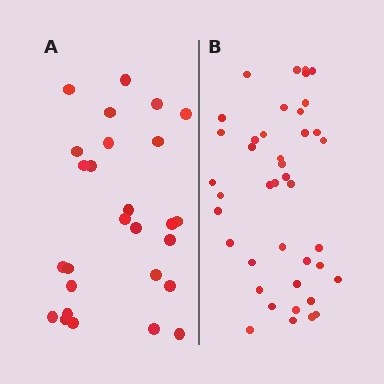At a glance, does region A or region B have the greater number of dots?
Region B (the right region) has more dots.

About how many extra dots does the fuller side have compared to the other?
Region B has approximately 15 more dots than region A.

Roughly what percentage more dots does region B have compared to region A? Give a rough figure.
About 50% more.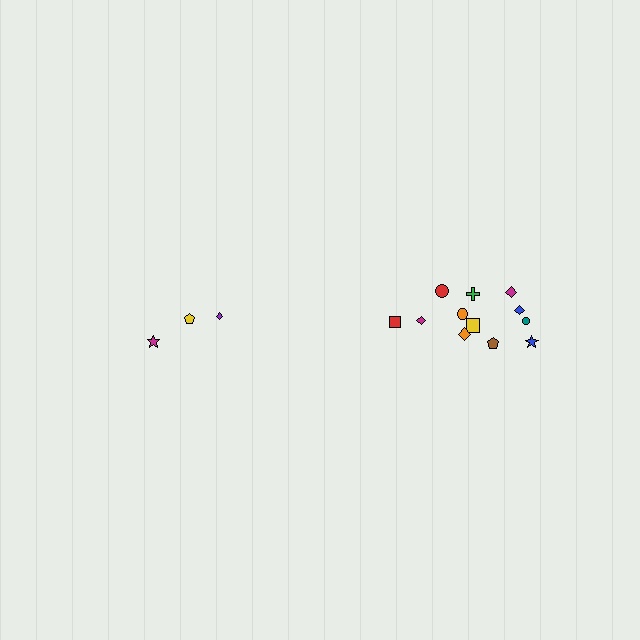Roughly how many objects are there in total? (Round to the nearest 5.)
Roughly 15 objects in total.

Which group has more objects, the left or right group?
The right group.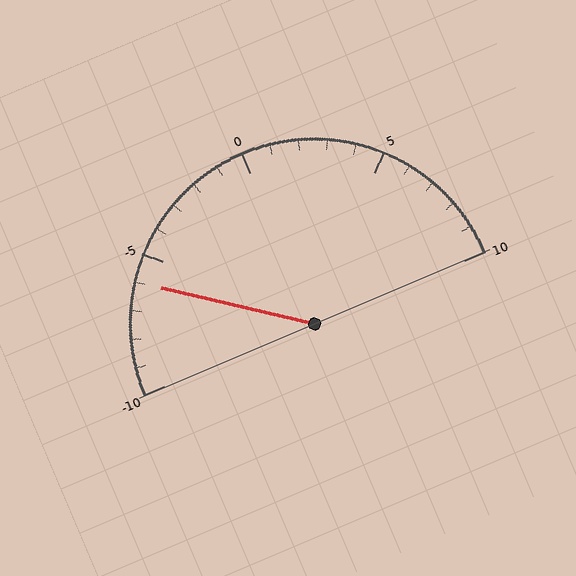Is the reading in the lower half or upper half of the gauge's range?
The reading is in the lower half of the range (-10 to 10).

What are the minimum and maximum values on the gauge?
The gauge ranges from -10 to 10.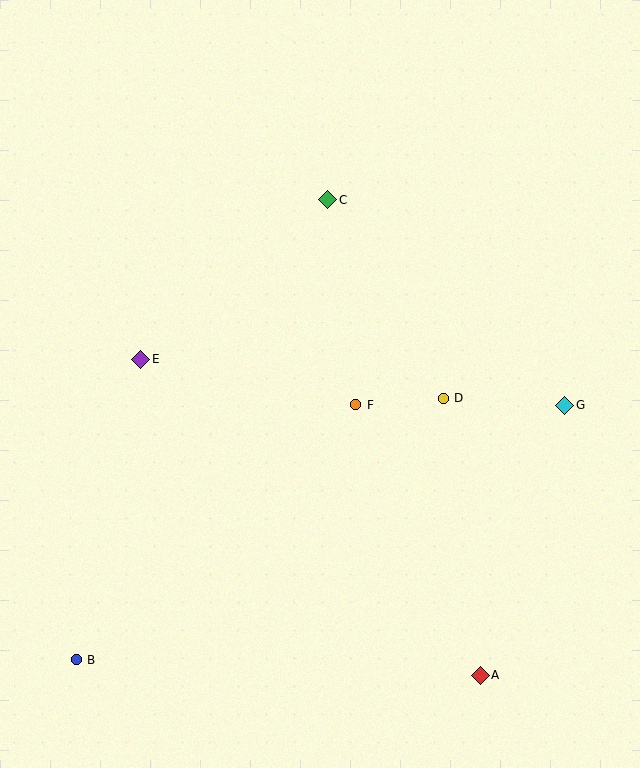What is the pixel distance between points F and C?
The distance between F and C is 207 pixels.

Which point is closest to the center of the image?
Point F at (356, 405) is closest to the center.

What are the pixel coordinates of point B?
Point B is at (76, 660).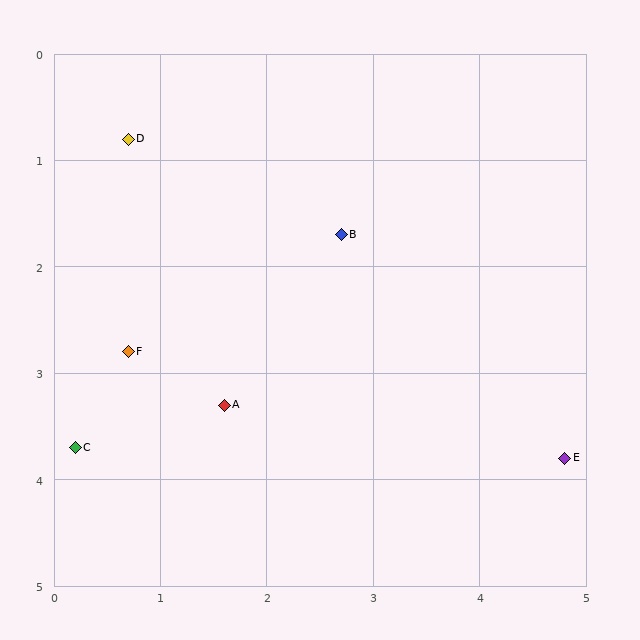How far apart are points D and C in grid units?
Points D and C are about 2.9 grid units apart.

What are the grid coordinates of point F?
Point F is at approximately (0.7, 2.8).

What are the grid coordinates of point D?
Point D is at approximately (0.7, 0.8).